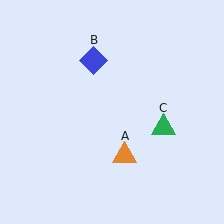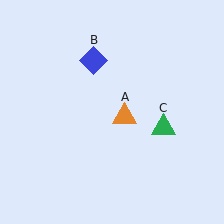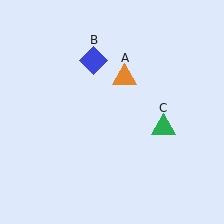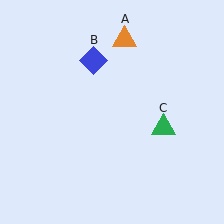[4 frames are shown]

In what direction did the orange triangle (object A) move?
The orange triangle (object A) moved up.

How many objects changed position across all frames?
1 object changed position: orange triangle (object A).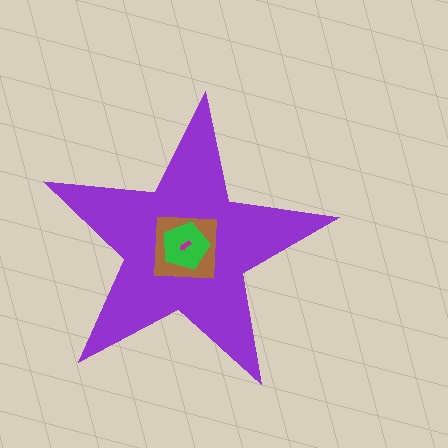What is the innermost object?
The magenta arrow.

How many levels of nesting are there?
4.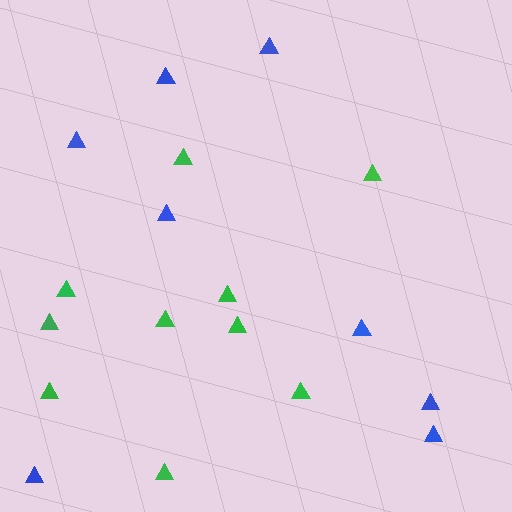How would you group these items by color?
There are 2 groups: one group of blue triangles (8) and one group of green triangles (10).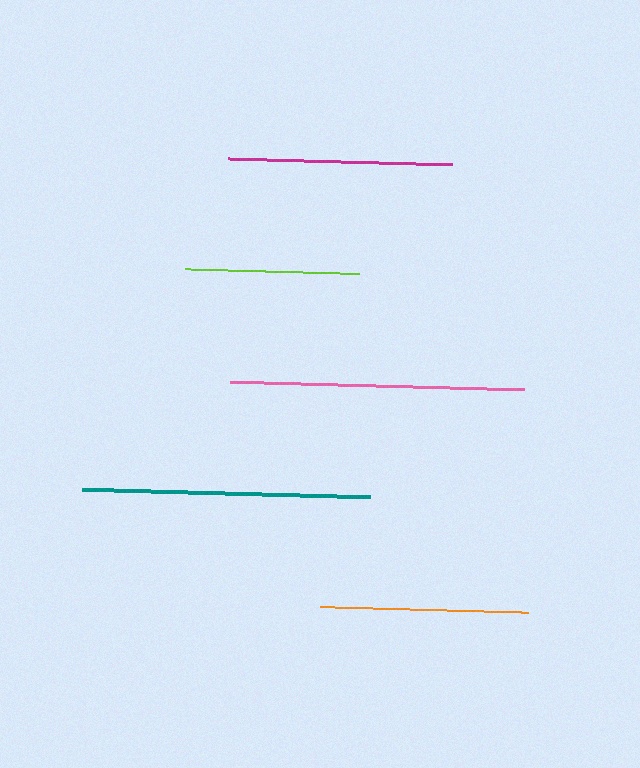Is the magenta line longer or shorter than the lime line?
The magenta line is longer than the lime line.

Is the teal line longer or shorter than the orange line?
The teal line is longer than the orange line.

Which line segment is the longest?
The pink line is the longest at approximately 294 pixels.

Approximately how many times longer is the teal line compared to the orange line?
The teal line is approximately 1.4 times the length of the orange line.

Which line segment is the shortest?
The lime line is the shortest at approximately 174 pixels.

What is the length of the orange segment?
The orange segment is approximately 208 pixels long.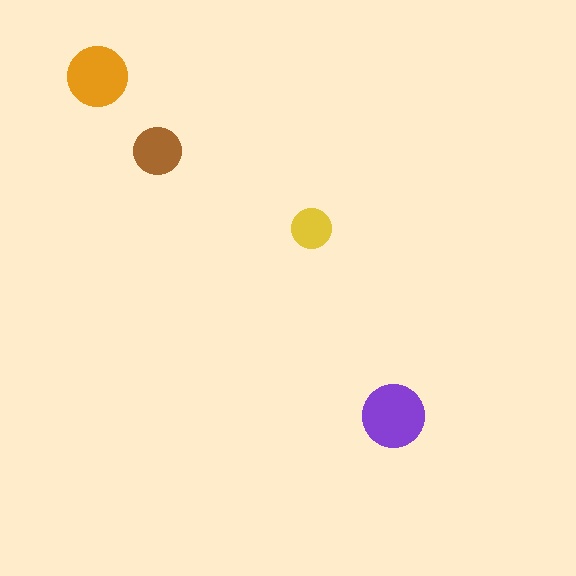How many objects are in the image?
There are 4 objects in the image.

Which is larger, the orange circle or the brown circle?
The orange one.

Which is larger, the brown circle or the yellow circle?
The brown one.